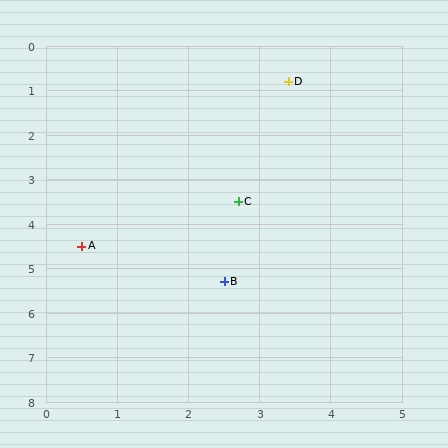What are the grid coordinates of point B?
Point B is at approximately (2.5, 5.3).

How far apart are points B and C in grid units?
Points B and C are about 1.8 grid units apart.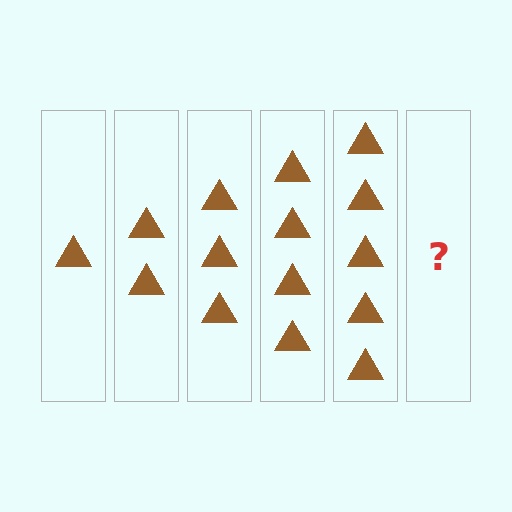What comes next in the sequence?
The next element should be 6 triangles.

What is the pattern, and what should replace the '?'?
The pattern is that each step adds one more triangle. The '?' should be 6 triangles.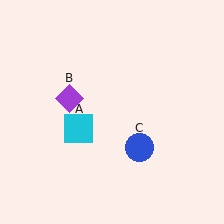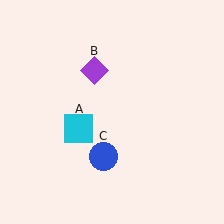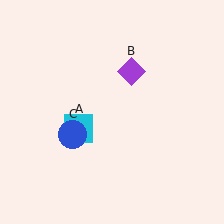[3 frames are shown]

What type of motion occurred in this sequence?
The purple diamond (object B), blue circle (object C) rotated clockwise around the center of the scene.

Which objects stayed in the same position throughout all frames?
Cyan square (object A) remained stationary.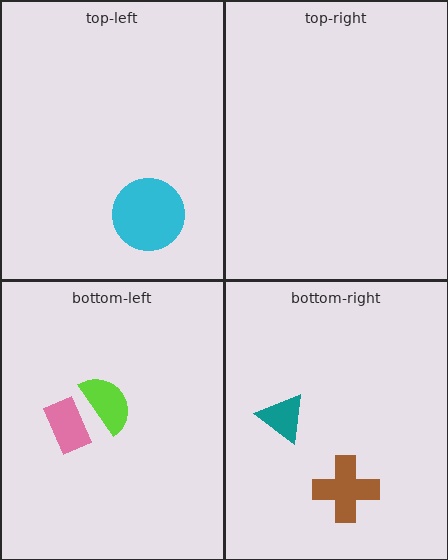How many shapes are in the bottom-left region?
2.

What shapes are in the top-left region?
The cyan circle.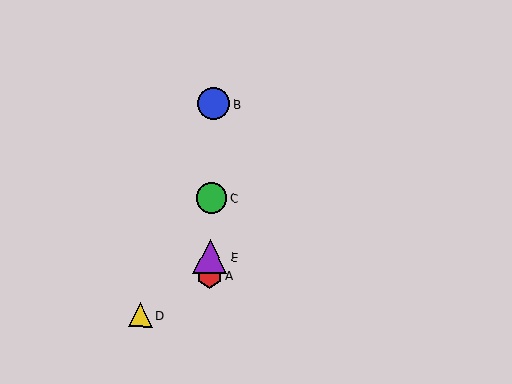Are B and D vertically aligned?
No, B is at x≈214 and D is at x≈141.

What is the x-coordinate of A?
Object A is at x≈210.